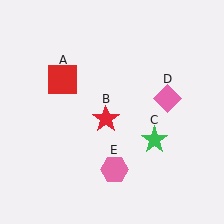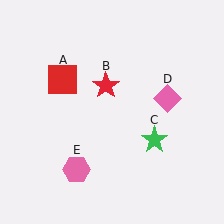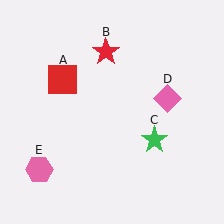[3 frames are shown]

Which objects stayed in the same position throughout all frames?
Red square (object A) and green star (object C) and pink diamond (object D) remained stationary.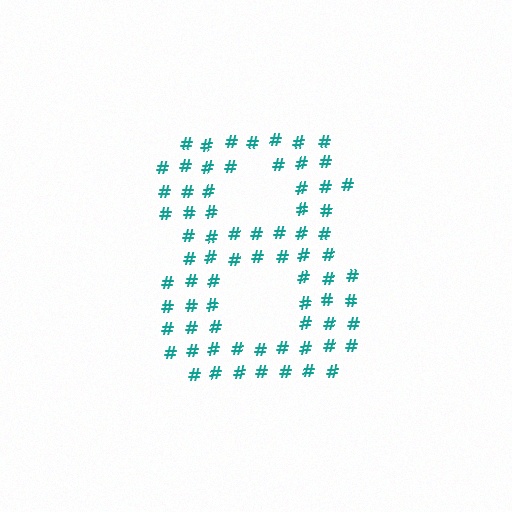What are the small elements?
The small elements are hash symbols.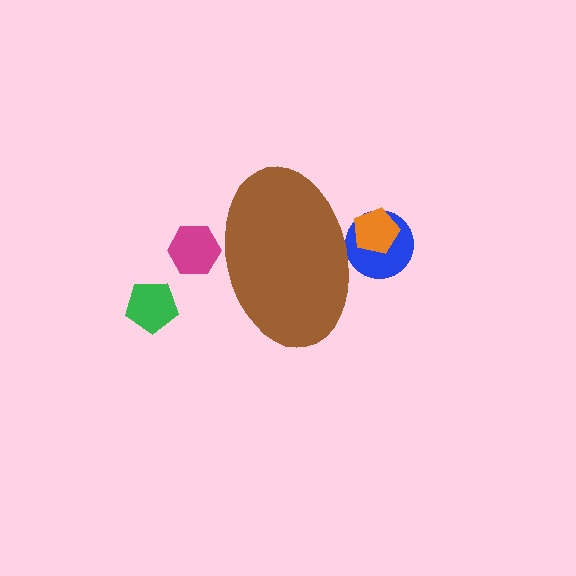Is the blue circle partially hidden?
Yes, the blue circle is partially hidden behind the brown ellipse.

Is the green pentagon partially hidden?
No, the green pentagon is fully visible.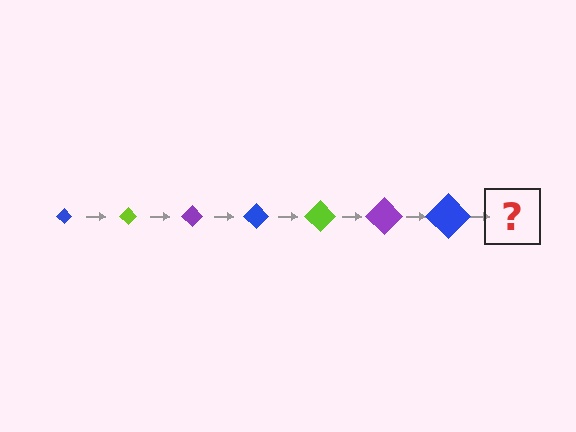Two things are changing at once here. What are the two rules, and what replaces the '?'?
The two rules are that the diamond grows larger each step and the color cycles through blue, lime, and purple. The '?' should be a lime diamond, larger than the previous one.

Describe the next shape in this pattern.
It should be a lime diamond, larger than the previous one.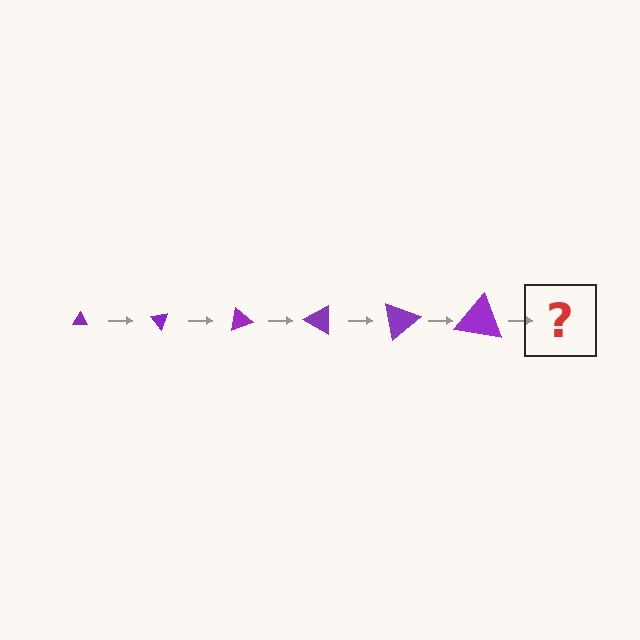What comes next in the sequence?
The next element should be a triangle, larger than the previous one and rotated 300 degrees from the start.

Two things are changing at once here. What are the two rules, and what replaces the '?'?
The two rules are that the triangle grows larger each step and it rotates 50 degrees each step. The '?' should be a triangle, larger than the previous one and rotated 300 degrees from the start.